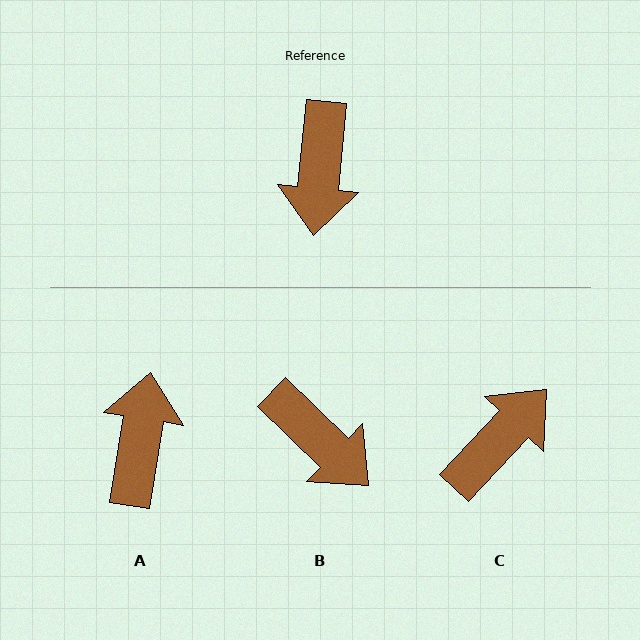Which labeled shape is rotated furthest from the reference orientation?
A, about 177 degrees away.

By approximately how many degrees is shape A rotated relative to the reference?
Approximately 177 degrees counter-clockwise.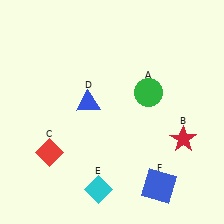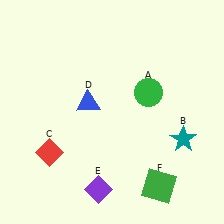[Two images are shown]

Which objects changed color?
B changed from red to teal. E changed from cyan to purple. F changed from blue to green.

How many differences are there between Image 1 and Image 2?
There are 3 differences between the two images.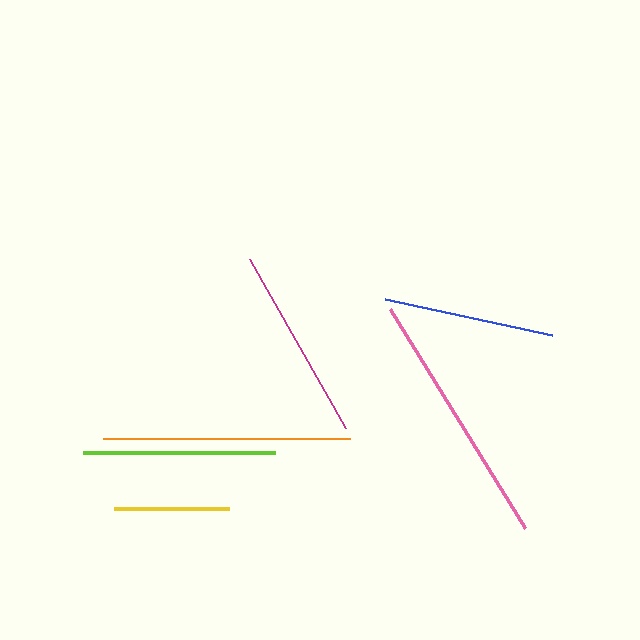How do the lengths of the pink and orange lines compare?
The pink and orange lines are approximately the same length.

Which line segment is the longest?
The pink line is the longest at approximately 257 pixels.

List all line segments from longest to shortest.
From longest to shortest: pink, orange, magenta, lime, blue, yellow.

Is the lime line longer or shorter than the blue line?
The lime line is longer than the blue line.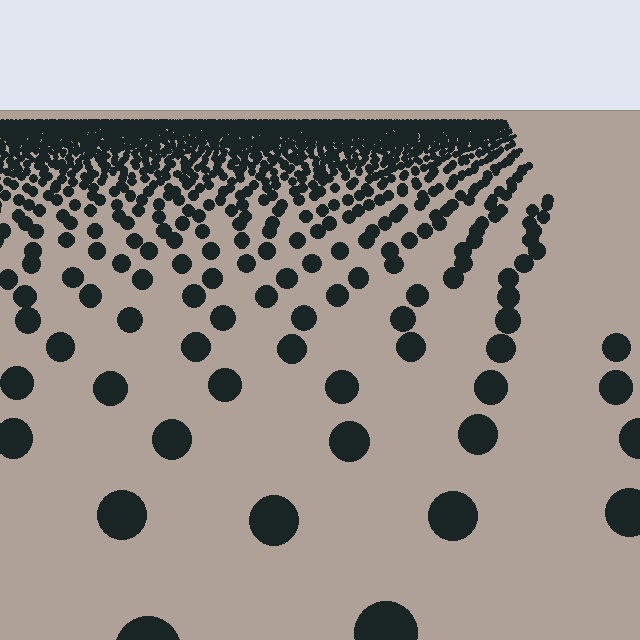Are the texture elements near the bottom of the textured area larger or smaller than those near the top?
Larger. Near the bottom, elements are closer to the viewer and appear at a bigger on-screen size.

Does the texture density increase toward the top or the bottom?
Density increases toward the top.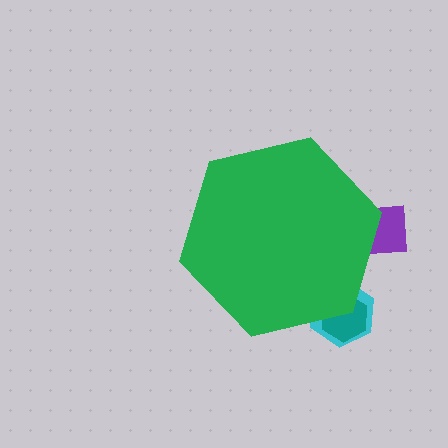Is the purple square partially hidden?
Yes, the purple square is partially hidden behind the green hexagon.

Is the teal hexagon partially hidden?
Yes, the teal hexagon is partially hidden behind the green hexagon.